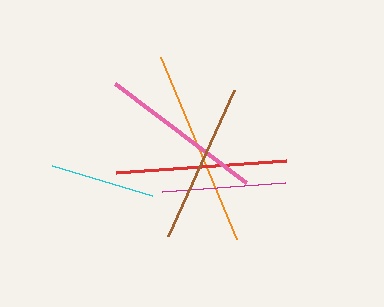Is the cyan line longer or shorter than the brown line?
The brown line is longer than the cyan line.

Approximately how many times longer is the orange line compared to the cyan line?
The orange line is approximately 1.9 times the length of the cyan line.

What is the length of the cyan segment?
The cyan segment is approximately 104 pixels long.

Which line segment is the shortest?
The cyan line is the shortest at approximately 104 pixels.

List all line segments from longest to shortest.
From longest to shortest: orange, red, pink, brown, magenta, cyan.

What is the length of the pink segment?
The pink segment is approximately 164 pixels long.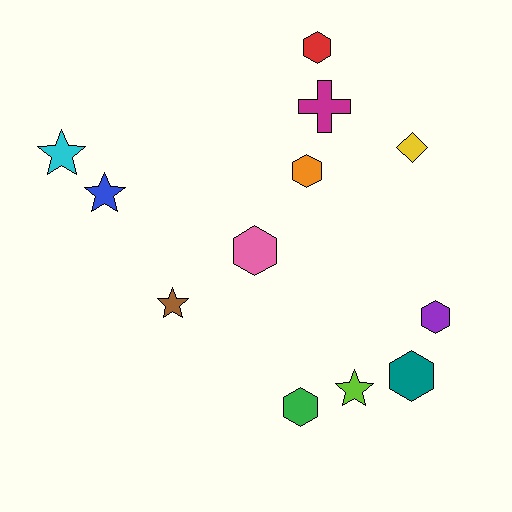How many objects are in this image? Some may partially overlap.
There are 12 objects.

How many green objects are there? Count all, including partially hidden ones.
There is 1 green object.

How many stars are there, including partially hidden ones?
There are 4 stars.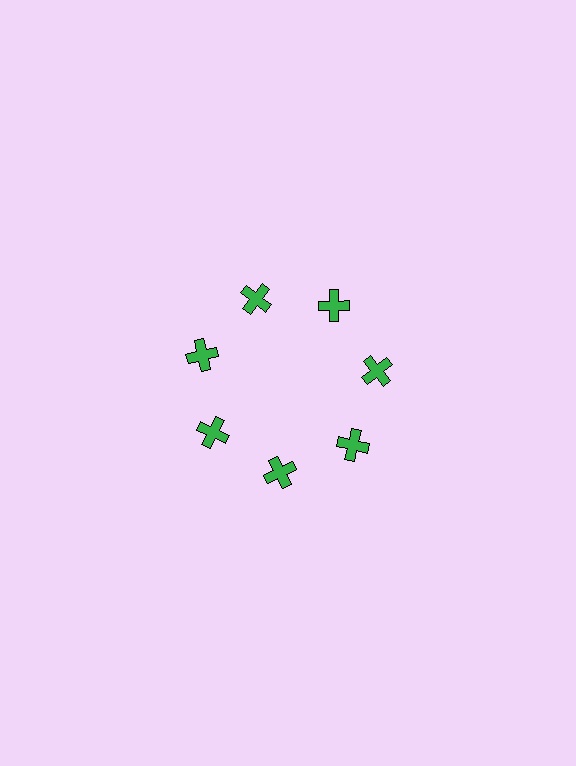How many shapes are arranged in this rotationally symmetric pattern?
There are 7 shapes, arranged in 7 groups of 1.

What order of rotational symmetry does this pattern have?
This pattern has 7-fold rotational symmetry.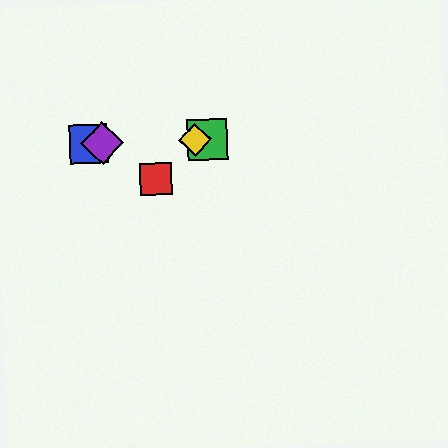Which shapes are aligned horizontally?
The blue square, the green square, the yellow diamond, the purple diamond are aligned horizontally.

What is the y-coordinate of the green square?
The green square is at y≈139.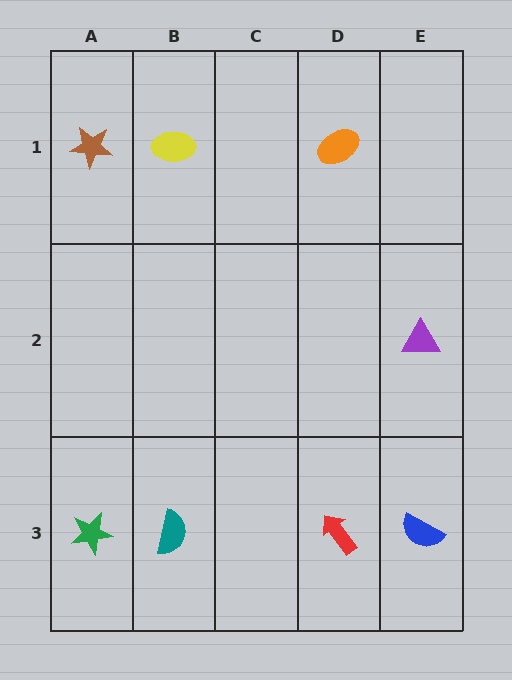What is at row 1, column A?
A brown star.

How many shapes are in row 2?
1 shape.